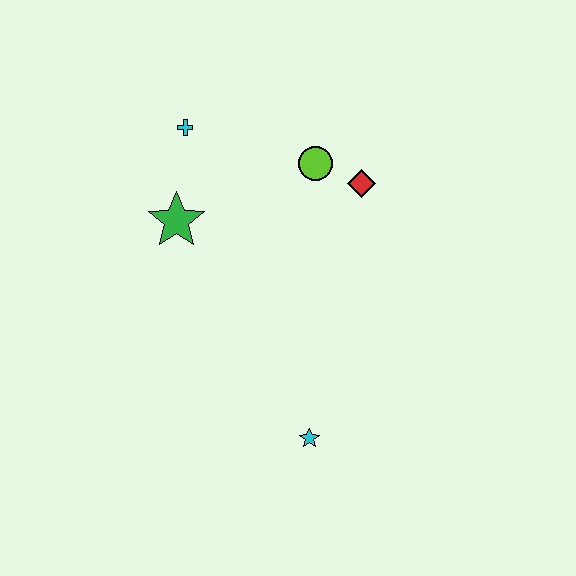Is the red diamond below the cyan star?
No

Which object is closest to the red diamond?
The lime circle is closest to the red diamond.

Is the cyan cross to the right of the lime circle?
No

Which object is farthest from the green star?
The cyan star is farthest from the green star.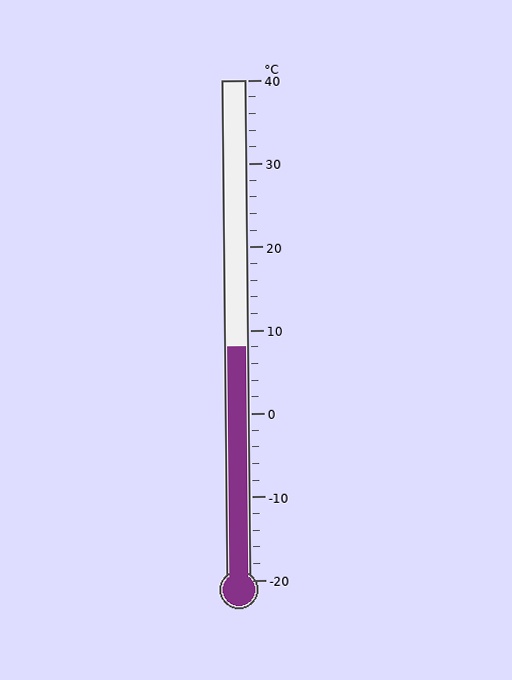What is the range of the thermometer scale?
The thermometer scale ranges from -20°C to 40°C.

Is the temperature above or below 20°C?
The temperature is below 20°C.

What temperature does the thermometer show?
The thermometer shows approximately 8°C.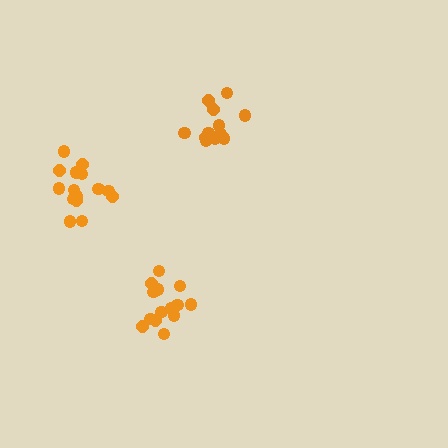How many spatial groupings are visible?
There are 3 spatial groupings.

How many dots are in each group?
Group 1: 14 dots, Group 2: 13 dots, Group 3: 15 dots (42 total).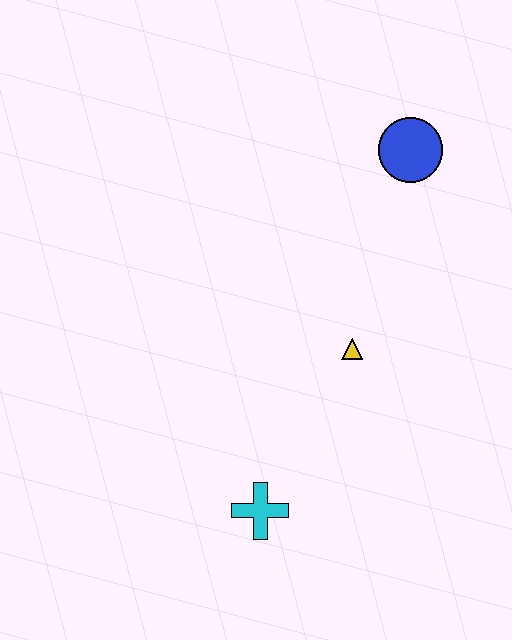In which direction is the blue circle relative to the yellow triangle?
The blue circle is above the yellow triangle.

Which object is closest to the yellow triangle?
The cyan cross is closest to the yellow triangle.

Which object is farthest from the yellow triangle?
The blue circle is farthest from the yellow triangle.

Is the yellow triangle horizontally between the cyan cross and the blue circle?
Yes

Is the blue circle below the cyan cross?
No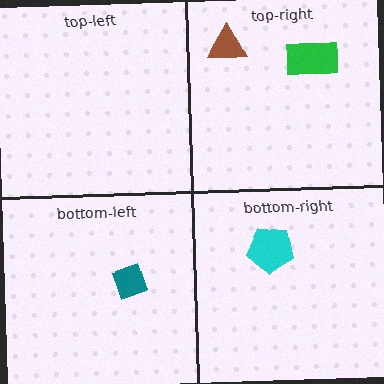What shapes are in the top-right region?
The brown triangle, the green rectangle.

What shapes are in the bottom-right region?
The cyan pentagon.